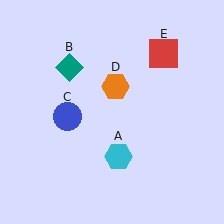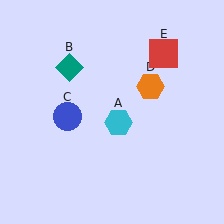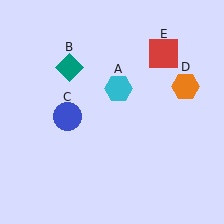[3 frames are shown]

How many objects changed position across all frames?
2 objects changed position: cyan hexagon (object A), orange hexagon (object D).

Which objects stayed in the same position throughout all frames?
Teal diamond (object B) and blue circle (object C) and red square (object E) remained stationary.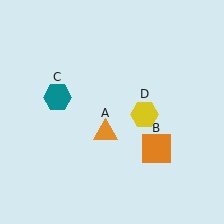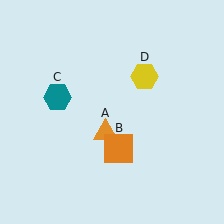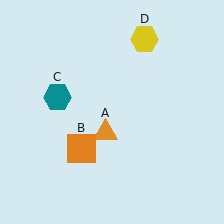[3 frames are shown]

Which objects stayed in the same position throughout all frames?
Orange triangle (object A) and teal hexagon (object C) remained stationary.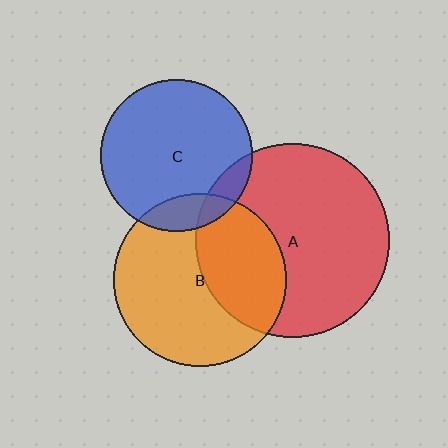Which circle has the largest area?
Circle A (red).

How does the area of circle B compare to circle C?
Approximately 1.3 times.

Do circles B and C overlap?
Yes.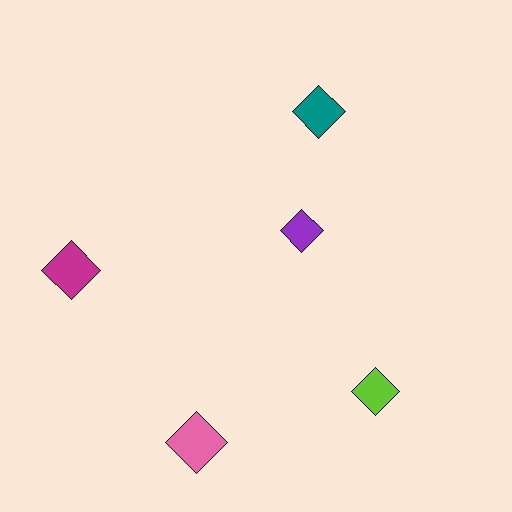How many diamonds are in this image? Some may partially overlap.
There are 5 diamonds.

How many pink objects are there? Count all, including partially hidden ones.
There is 1 pink object.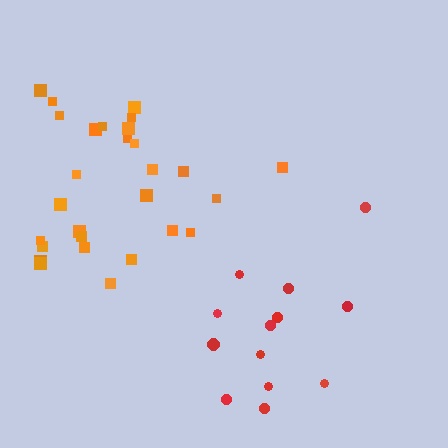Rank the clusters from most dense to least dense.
orange, red.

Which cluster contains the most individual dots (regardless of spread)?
Orange (28).